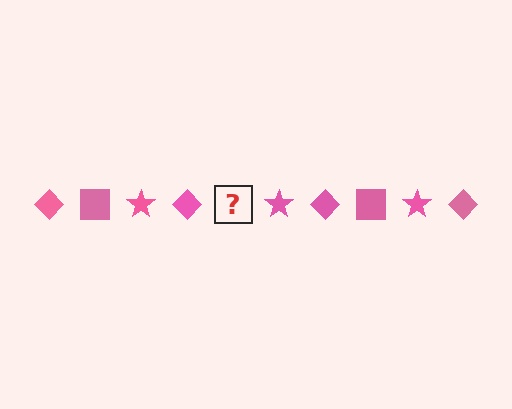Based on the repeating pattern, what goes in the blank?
The blank should be a pink square.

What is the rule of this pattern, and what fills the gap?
The rule is that the pattern cycles through diamond, square, star shapes in pink. The gap should be filled with a pink square.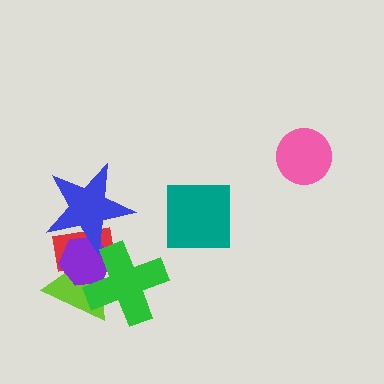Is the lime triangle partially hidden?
Yes, it is partially covered by another shape.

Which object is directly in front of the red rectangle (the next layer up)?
The lime triangle is directly in front of the red rectangle.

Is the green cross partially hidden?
No, no other shape covers it.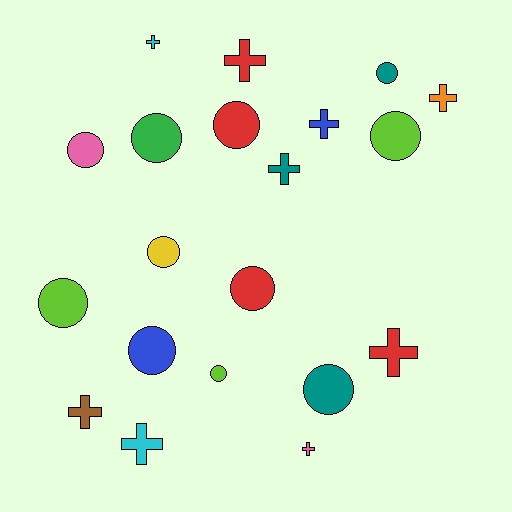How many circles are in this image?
There are 11 circles.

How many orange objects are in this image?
There is 1 orange object.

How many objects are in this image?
There are 20 objects.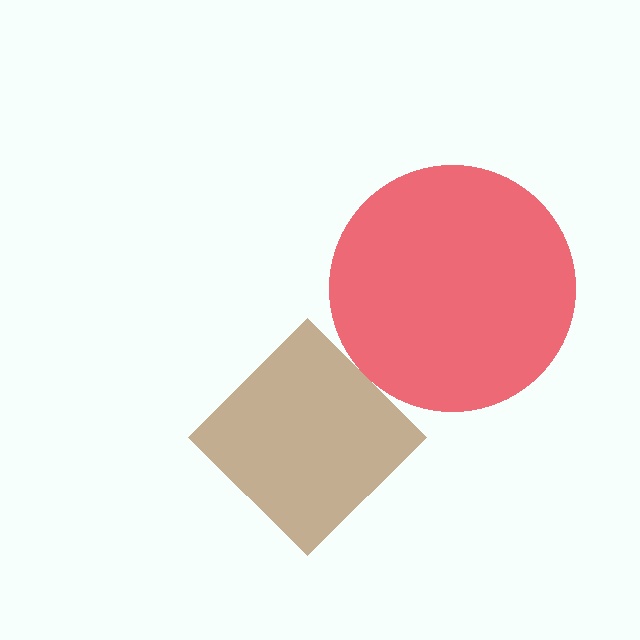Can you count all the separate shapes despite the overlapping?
Yes, there are 2 separate shapes.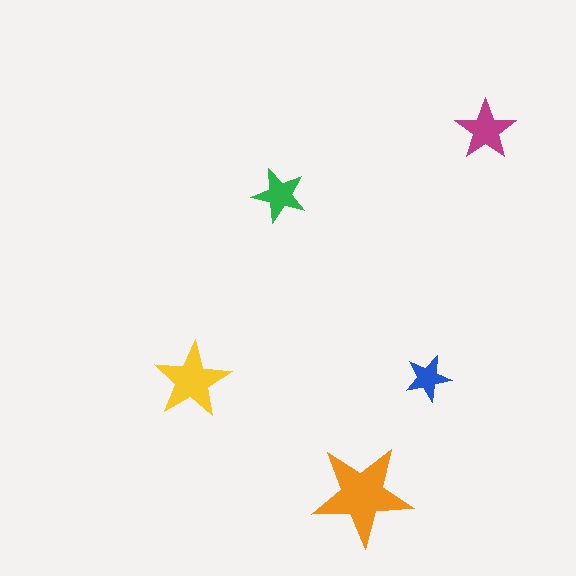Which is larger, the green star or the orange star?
The orange one.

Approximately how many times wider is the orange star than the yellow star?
About 1.5 times wider.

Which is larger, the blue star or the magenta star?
The magenta one.